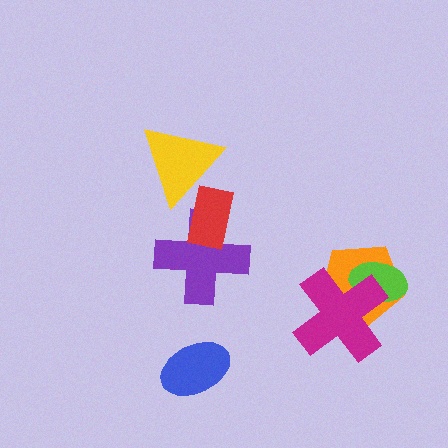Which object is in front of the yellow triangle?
The red rectangle is in front of the yellow triangle.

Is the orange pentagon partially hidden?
Yes, it is partially covered by another shape.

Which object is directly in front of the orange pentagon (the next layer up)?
The lime ellipse is directly in front of the orange pentagon.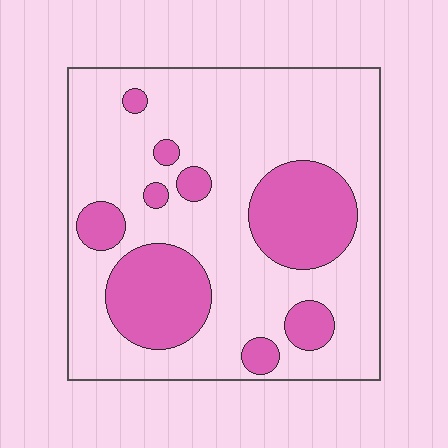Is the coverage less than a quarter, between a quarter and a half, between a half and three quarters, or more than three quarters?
Between a quarter and a half.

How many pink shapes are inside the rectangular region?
9.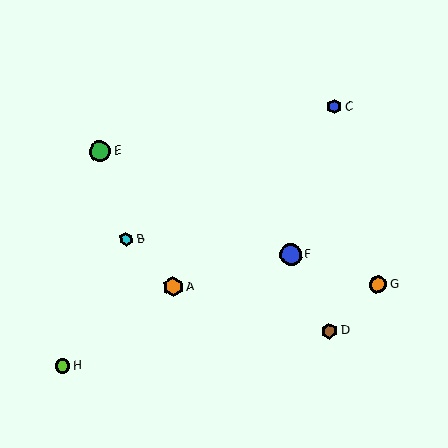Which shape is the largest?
The blue circle (labeled F) is the largest.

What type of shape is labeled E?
Shape E is a green circle.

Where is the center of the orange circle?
The center of the orange circle is at (378, 284).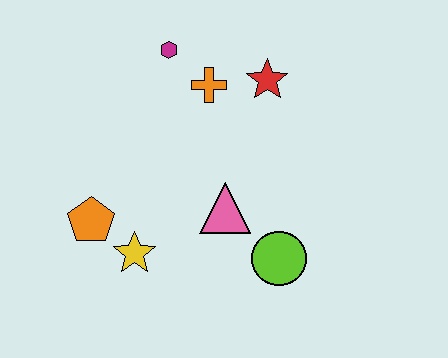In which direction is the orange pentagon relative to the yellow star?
The orange pentagon is to the left of the yellow star.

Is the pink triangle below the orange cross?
Yes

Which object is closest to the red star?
The orange cross is closest to the red star.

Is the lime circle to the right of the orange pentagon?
Yes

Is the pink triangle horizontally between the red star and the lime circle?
No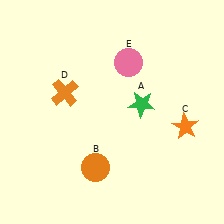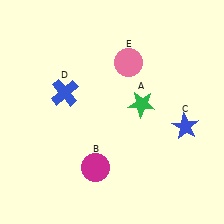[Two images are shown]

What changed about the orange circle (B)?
In Image 1, B is orange. In Image 2, it changed to magenta.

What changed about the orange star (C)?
In Image 1, C is orange. In Image 2, it changed to blue.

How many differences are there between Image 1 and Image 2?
There are 3 differences between the two images.